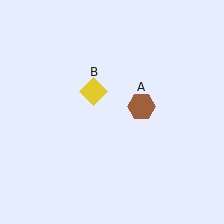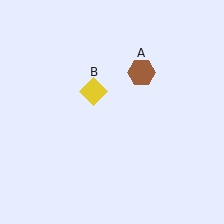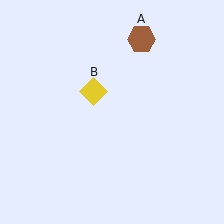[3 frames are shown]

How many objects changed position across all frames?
1 object changed position: brown hexagon (object A).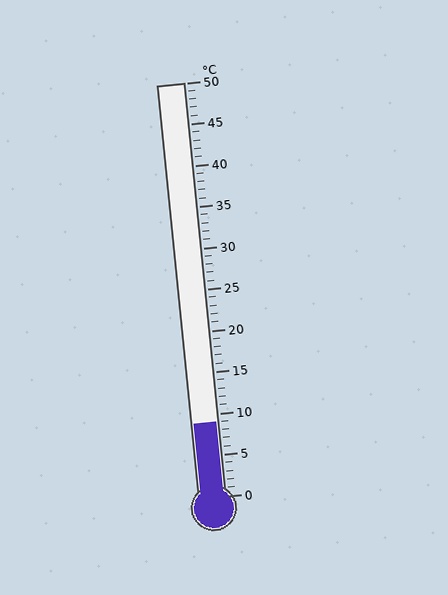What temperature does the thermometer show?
The thermometer shows approximately 9°C.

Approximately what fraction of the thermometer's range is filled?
The thermometer is filled to approximately 20% of its range.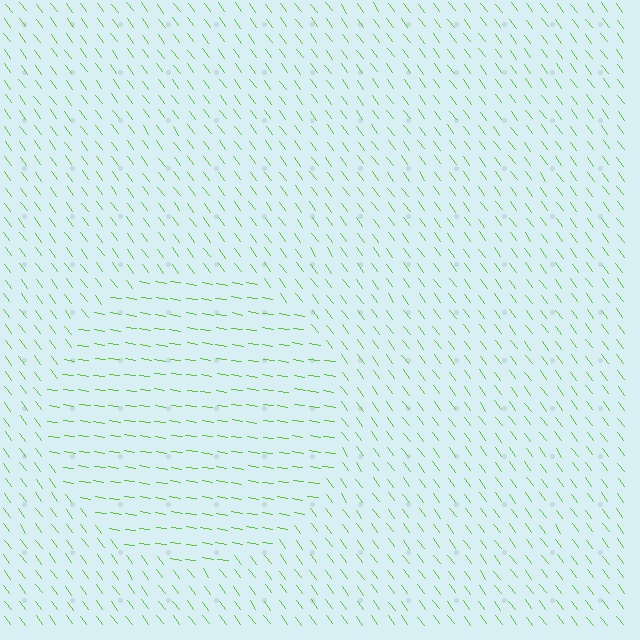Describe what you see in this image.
The image is filled with small lime line segments. A circle region in the image has lines oriented differently from the surrounding lines, creating a visible texture boundary.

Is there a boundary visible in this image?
Yes, there is a texture boundary formed by a change in line orientation.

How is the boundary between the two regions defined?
The boundary is defined purely by a change in line orientation (approximately 45 degrees difference). All lines are the same color and thickness.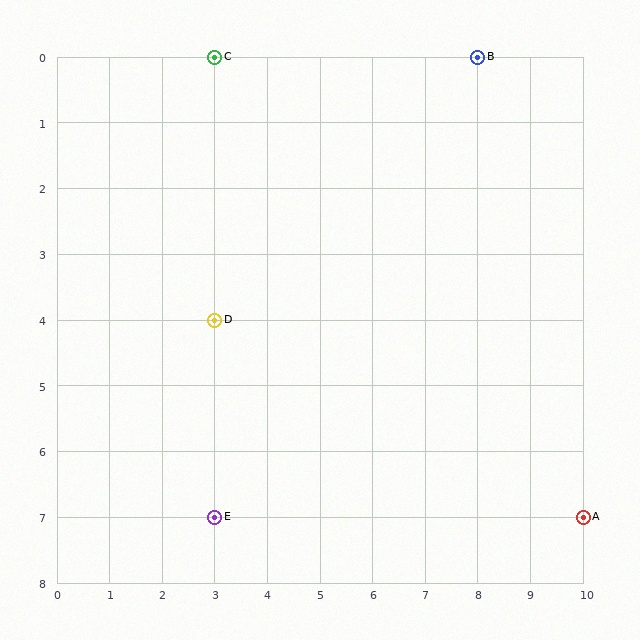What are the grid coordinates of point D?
Point D is at grid coordinates (3, 4).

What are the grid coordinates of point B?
Point B is at grid coordinates (8, 0).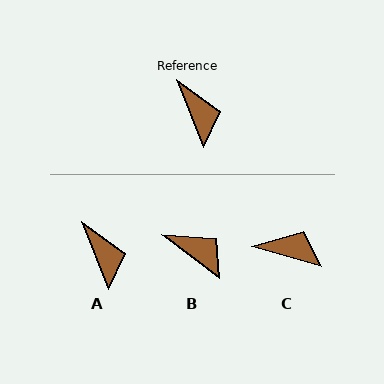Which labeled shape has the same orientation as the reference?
A.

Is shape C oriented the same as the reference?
No, it is off by about 52 degrees.